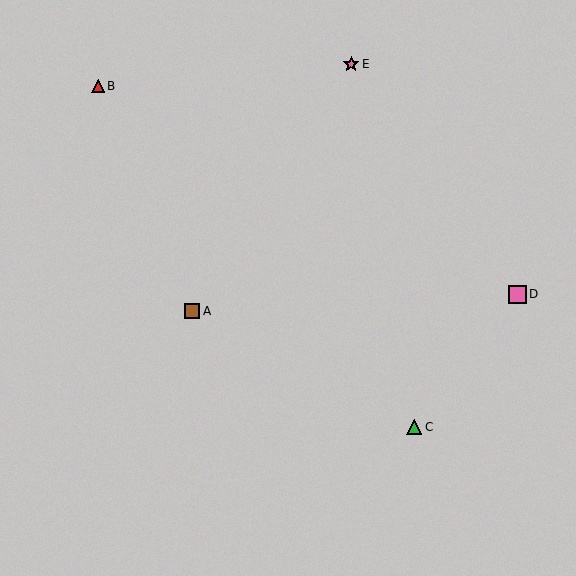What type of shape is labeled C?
Shape C is a green triangle.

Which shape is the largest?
The pink square (labeled D) is the largest.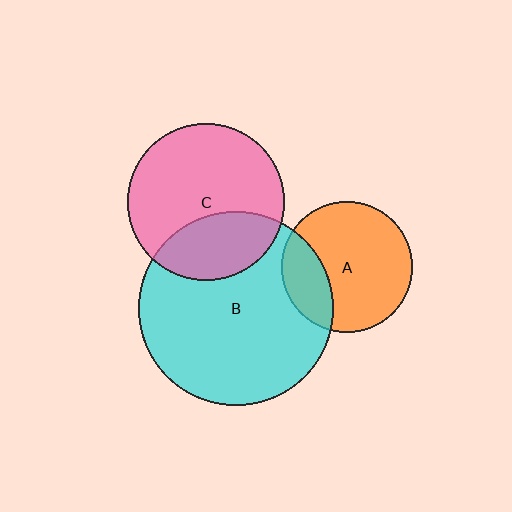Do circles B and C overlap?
Yes.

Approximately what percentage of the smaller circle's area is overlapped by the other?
Approximately 30%.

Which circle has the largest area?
Circle B (cyan).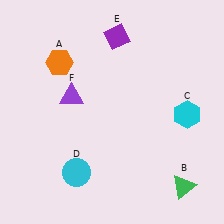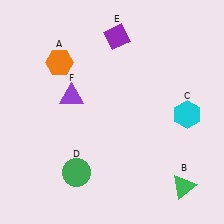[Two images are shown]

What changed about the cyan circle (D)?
In Image 1, D is cyan. In Image 2, it changed to green.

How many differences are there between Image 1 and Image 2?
There is 1 difference between the two images.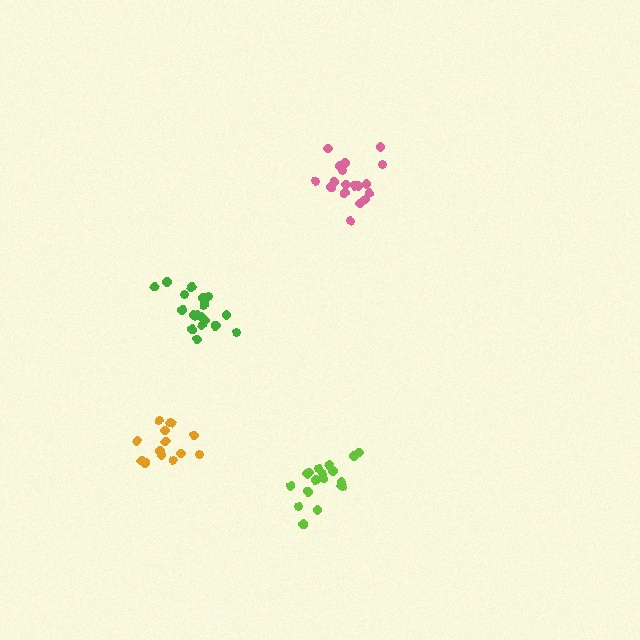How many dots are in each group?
Group 1: 14 dots, Group 2: 19 dots, Group 3: 19 dots, Group 4: 18 dots (70 total).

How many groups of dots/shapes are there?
There are 4 groups.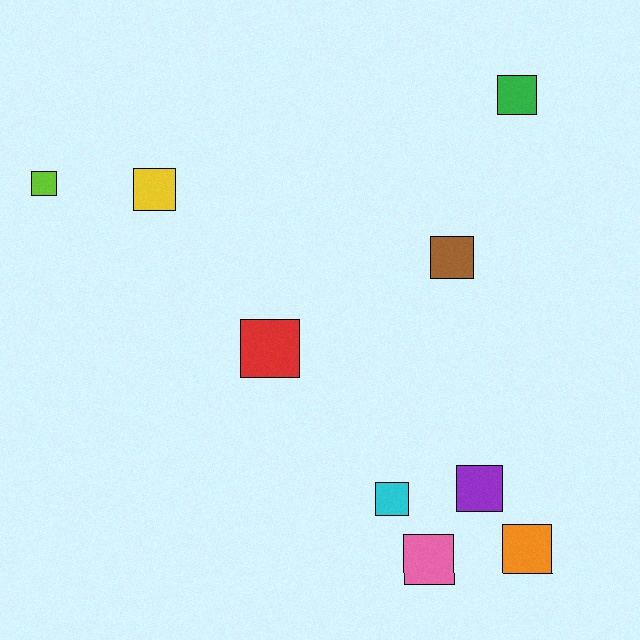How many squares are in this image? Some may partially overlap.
There are 9 squares.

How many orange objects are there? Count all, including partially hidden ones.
There is 1 orange object.